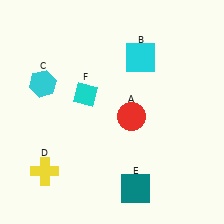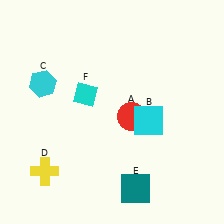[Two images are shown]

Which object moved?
The cyan square (B) moved down.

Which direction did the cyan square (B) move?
The cyan square (B) moved down.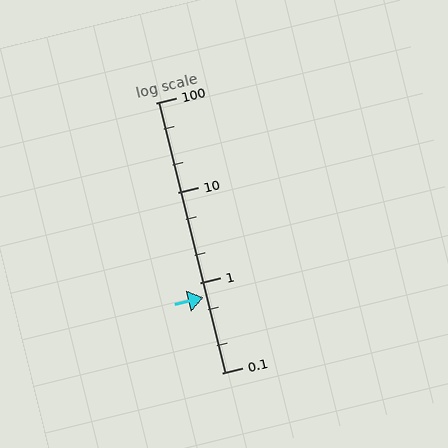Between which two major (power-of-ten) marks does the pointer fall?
The pointer is between 0.1 and 1.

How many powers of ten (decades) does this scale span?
The scale spans 3 decades, from 0.1 to 100.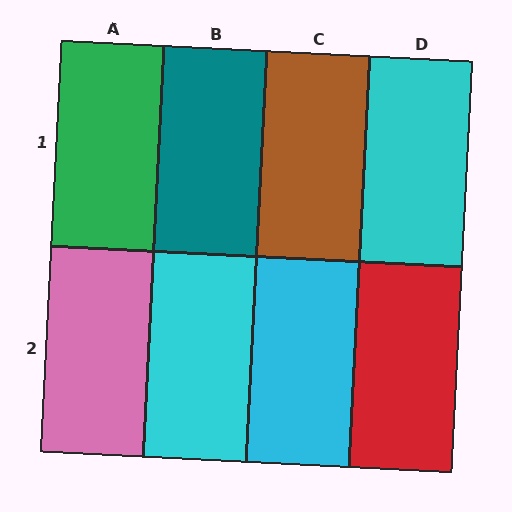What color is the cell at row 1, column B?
Teal.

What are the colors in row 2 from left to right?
Pink, cyan, cyan, red.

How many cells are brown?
1 cell is brown.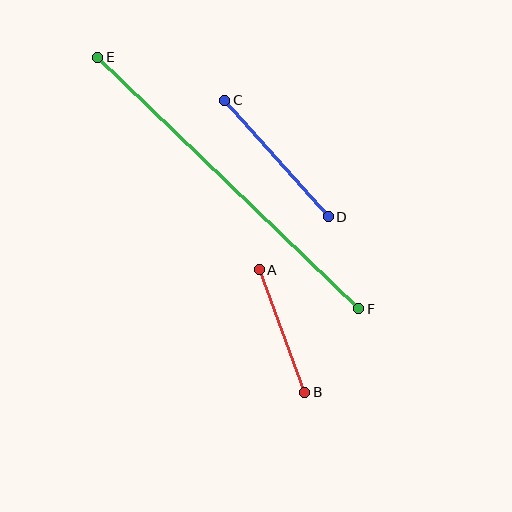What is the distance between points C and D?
The distance is approximately 156 pixels.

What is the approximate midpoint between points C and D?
The midpoint is at approximately (277, 158) pixels.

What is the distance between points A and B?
The distance is approximately 131 pixels.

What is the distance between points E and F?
The distance is approximately 363 pixels.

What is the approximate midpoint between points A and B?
The midpoint is at approximately (282, 331) pixels.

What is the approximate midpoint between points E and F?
The midpoint is at approximately (228, 183) pixels.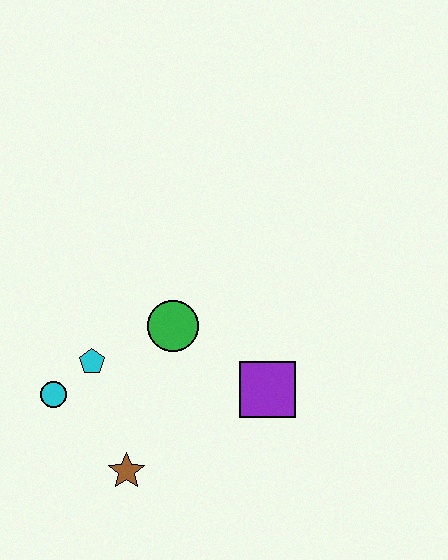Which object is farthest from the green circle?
The brown star is farthest from the green circle.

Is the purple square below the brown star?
No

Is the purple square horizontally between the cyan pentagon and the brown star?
No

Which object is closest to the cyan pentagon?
The cyan circle is closest to the cyan pentagon.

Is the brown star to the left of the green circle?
Yes